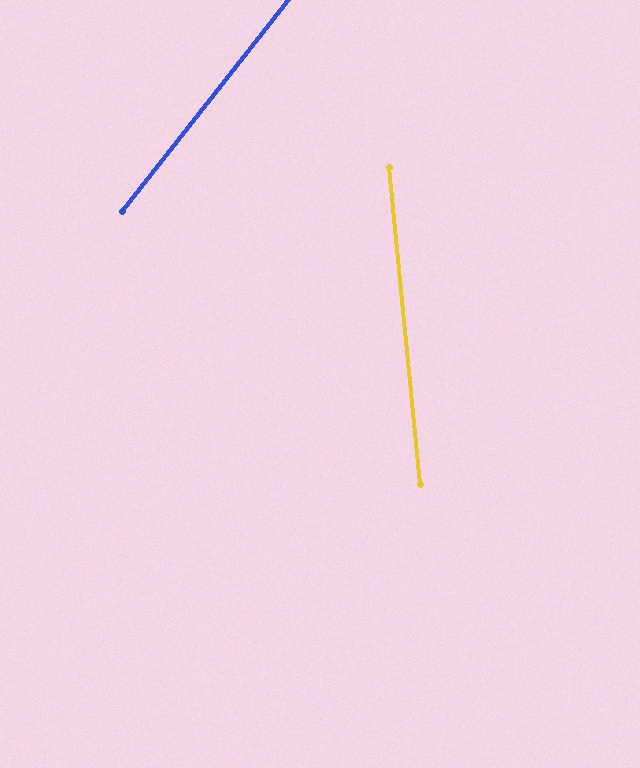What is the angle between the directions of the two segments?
Approximately 44 degrees.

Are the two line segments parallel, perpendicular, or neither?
Neither parallel nor perpendicular — they differ by about 44°.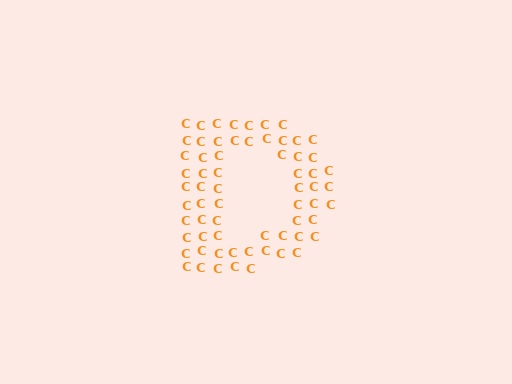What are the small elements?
The small elements are letter C's.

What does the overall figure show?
The overall figure shows the letter D.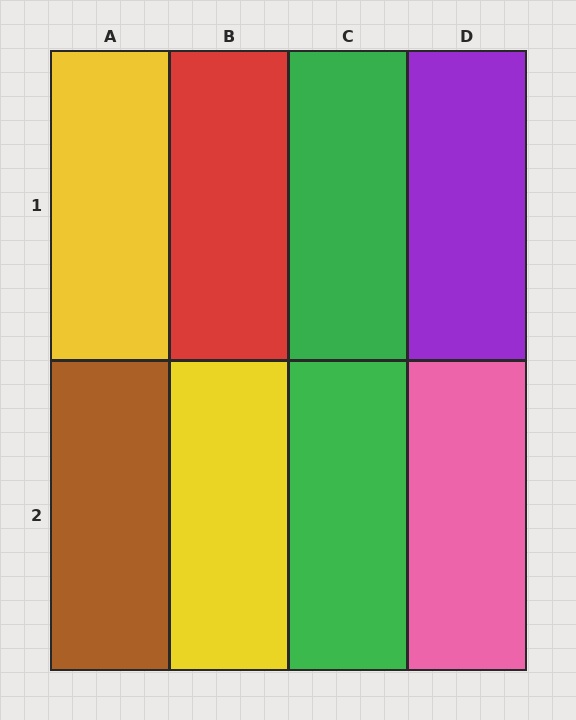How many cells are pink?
1 cell is pink.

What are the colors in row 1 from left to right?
Yellow, red, green, purple.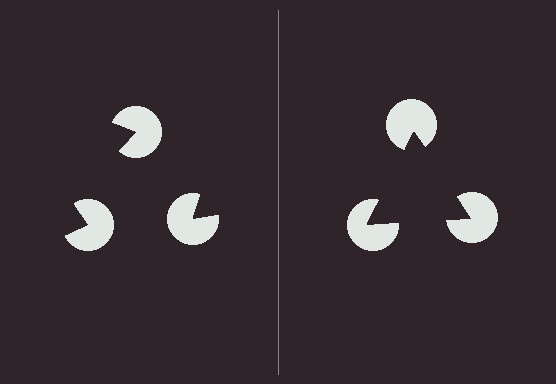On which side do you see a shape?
An illusory triangle appears on the right side. On the left side the wedge cuts are rotated, so no coherent shape forms.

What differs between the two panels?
The pac-man discs are positioned identically on both sides; only the wedge orientations differ. On the right they align to a triangle; on the left they are misaligned.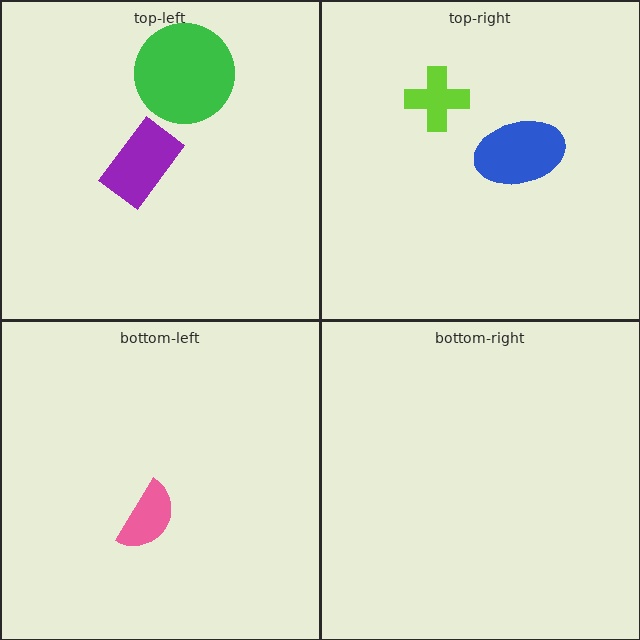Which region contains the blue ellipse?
The top-right region.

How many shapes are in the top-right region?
2.